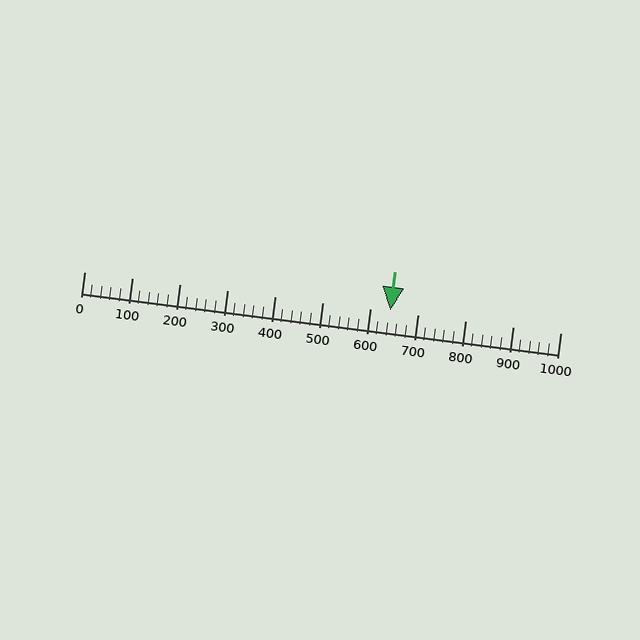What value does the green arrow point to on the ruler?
The green arrow points to approximately 644.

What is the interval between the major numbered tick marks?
The major tick marks are spaced 100 units apart.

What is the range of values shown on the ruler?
The ruler shows values from 0 to 1000.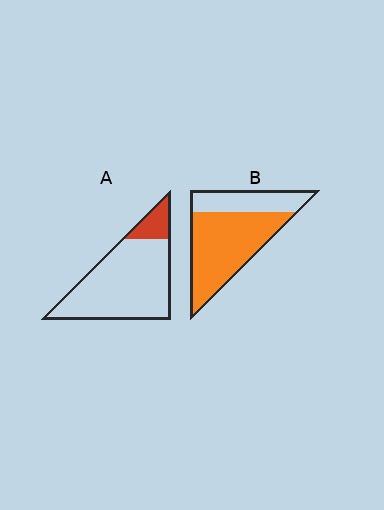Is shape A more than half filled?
No.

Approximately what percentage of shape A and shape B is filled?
A is approximately 15% and B is approximately 70%.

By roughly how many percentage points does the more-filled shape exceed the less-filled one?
By roughly 55 percentage points (B over A).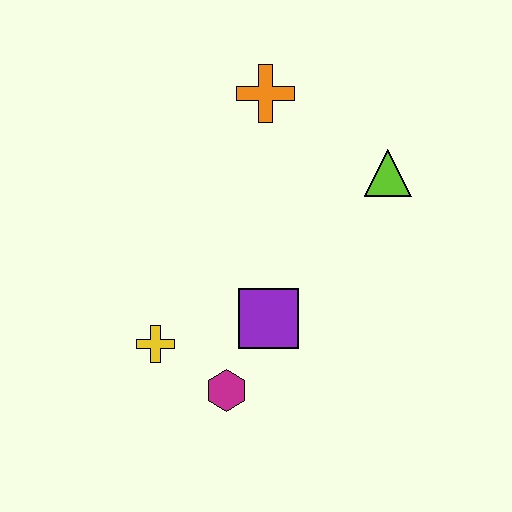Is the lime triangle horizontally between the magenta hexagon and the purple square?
No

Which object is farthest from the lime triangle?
The yellow cross is farthest from the lime triangle.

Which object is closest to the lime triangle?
The orange cross is closest to the lime triangle.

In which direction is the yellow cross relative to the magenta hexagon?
The yellow cross is to the left of the magenta hexagon.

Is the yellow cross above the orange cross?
No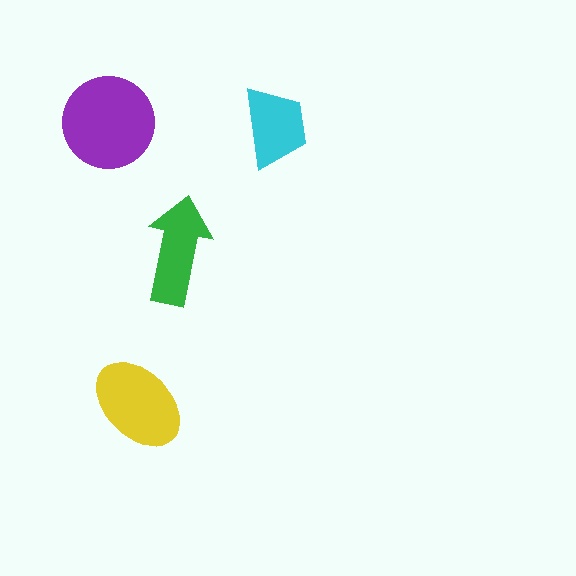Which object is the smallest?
The cyan trapezoid.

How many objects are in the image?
There are 4 objects in the image.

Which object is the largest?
The purple circle.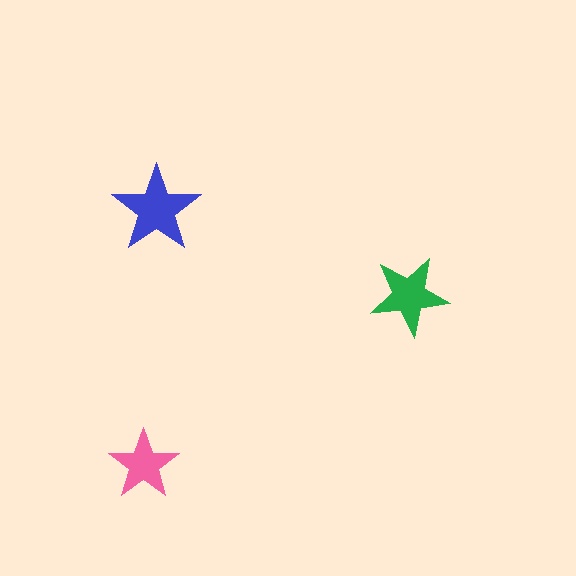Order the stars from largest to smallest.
the blue one, the green one, the pink one.